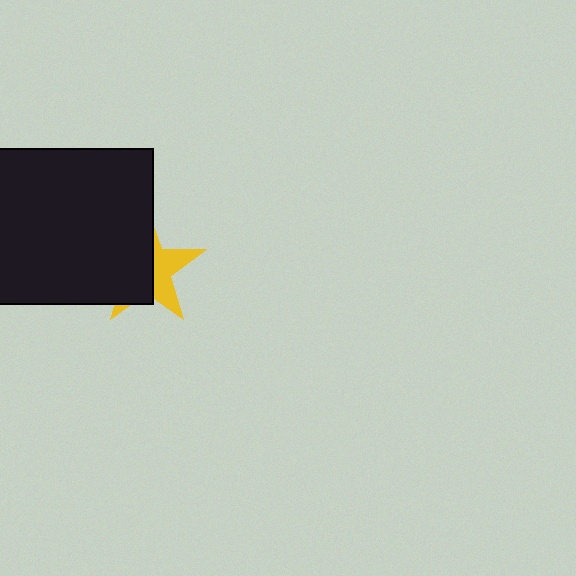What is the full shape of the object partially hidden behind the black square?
The partially hidden object is a yellow star.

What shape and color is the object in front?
The object in front is a black square.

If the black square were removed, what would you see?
You would see the complete yellow star.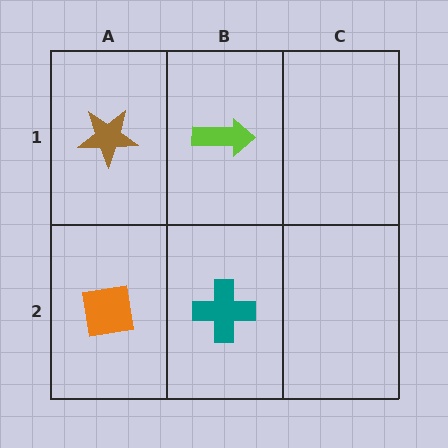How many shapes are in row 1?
2 shapes.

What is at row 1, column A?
A brown star.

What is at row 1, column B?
A lime arrow.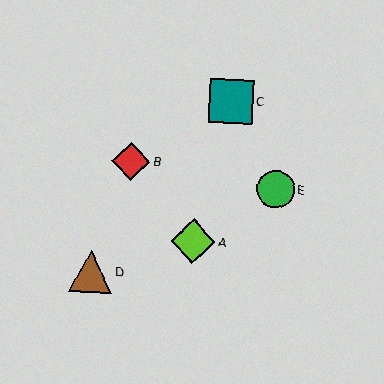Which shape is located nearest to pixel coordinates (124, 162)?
The red diamond (labeled B) at (131, 161) is nearest to that location.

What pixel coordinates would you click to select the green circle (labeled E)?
Click at (276, 189) to select the green circle E.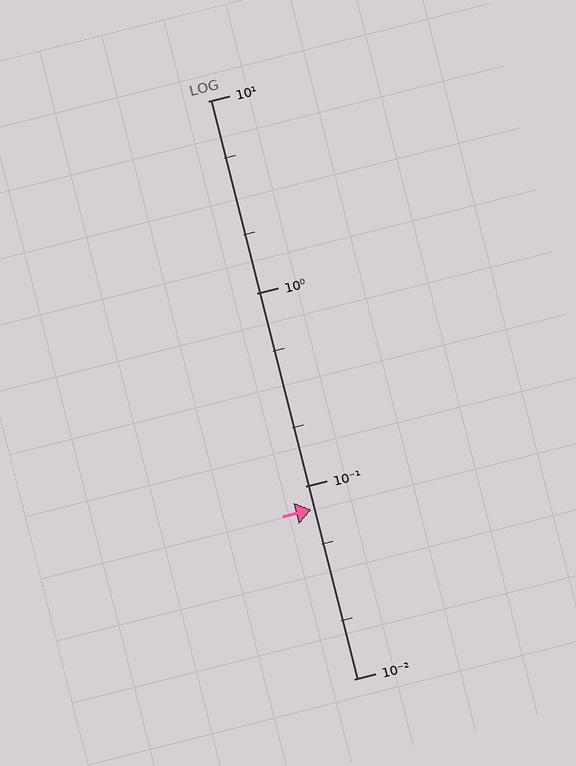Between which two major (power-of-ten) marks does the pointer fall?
The pointer is between 0.01 and 0.1.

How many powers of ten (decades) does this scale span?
The scale spans 3 decades, from 0.01 to 10.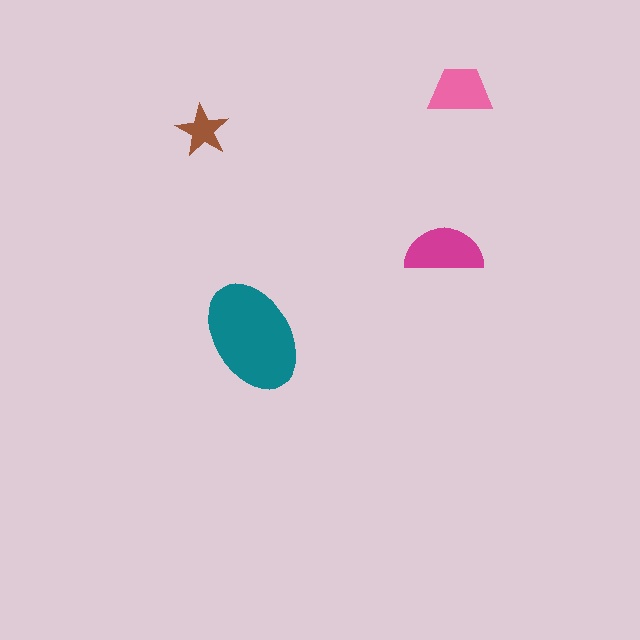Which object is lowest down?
The teal ellipse is bottommost.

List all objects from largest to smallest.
The teal ellipse, the magenta semicircle, the pink trapezoid, the brown star.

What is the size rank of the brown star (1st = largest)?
4th.